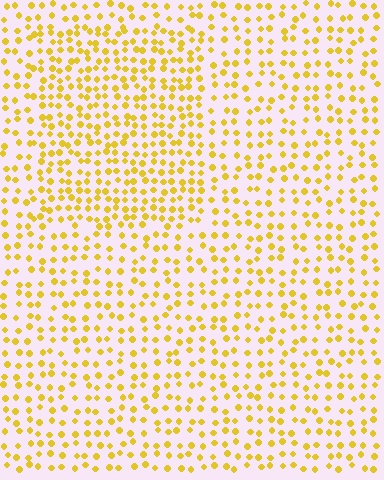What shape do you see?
I see a rectangle.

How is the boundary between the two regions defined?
The boundary is defined by a change in element density (approximately 1.5x ratio). All elements are the same color, size, and shape.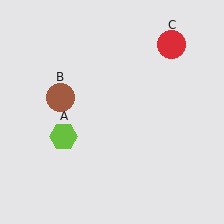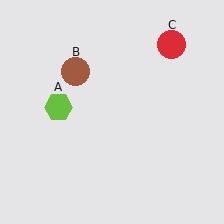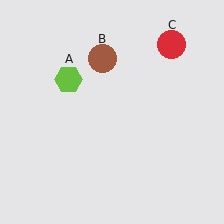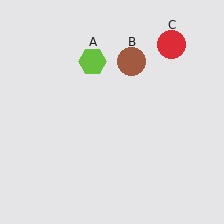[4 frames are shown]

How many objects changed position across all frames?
2 objects changed position: lime hexagon (object A), brown circle (object B).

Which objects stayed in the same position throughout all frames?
Red circle (object C) remained stationary.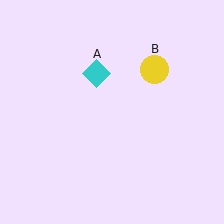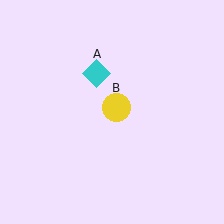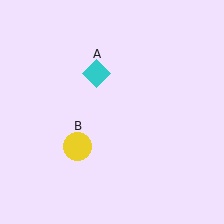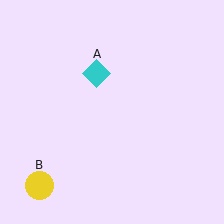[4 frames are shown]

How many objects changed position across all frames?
1 object changed position: yellow circle (object B).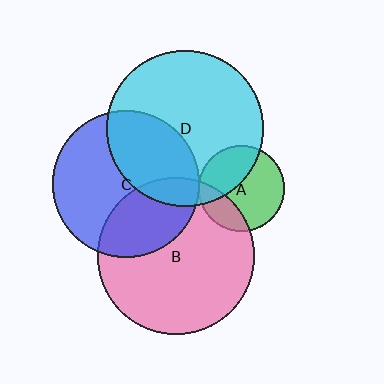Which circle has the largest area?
Circle B (pink).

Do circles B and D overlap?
Yes.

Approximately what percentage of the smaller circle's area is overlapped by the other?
Approximately 10%.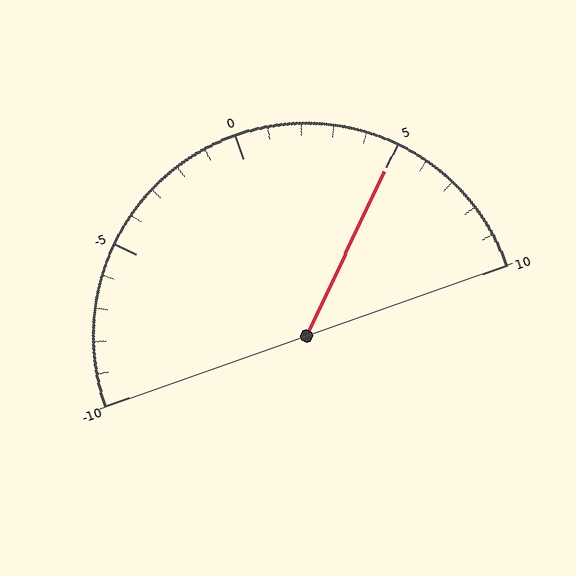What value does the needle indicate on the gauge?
The needle indicates approximately 5.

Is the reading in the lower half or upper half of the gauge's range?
The reading is in the upper half of the range (-10 to 10).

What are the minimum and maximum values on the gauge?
The gauge ranges from -10 to 10.